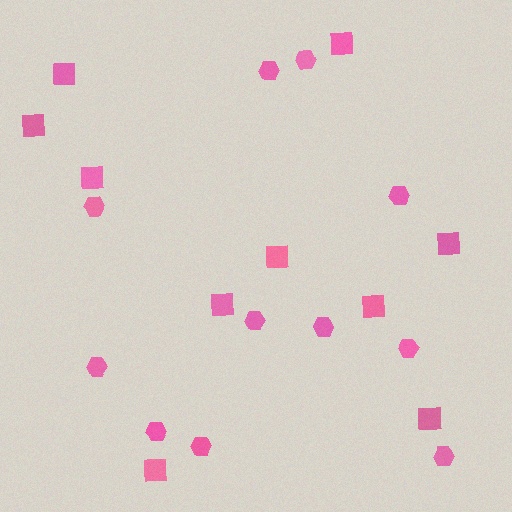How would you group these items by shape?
There are 2 groups: one group of hexagons (11) and one group of squares (10).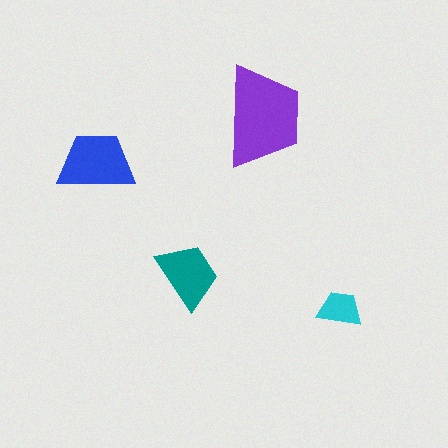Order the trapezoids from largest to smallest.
the purple one, the blue one, the teal one, the cyan one.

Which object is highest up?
The purple trapezoid is topmost.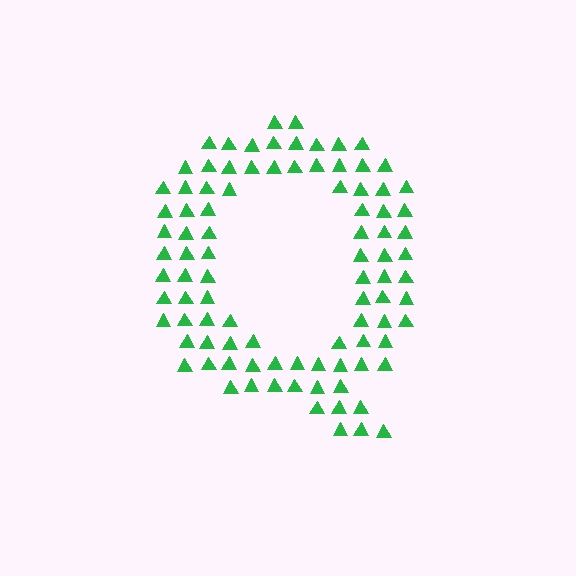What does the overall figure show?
The overall figure shows the letter Q.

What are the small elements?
The small elements are triangles.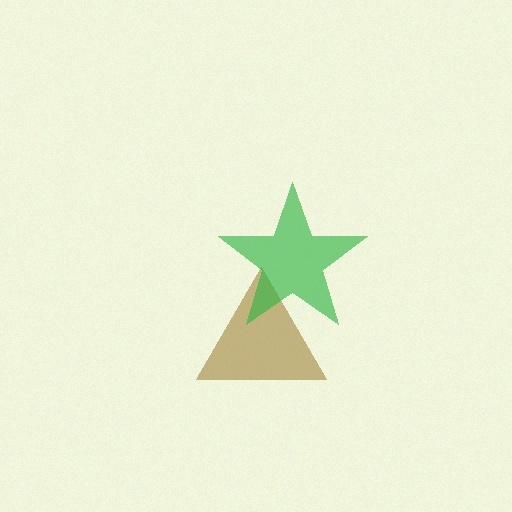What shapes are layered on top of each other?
The layered shapes are: a brown triangle, a green star.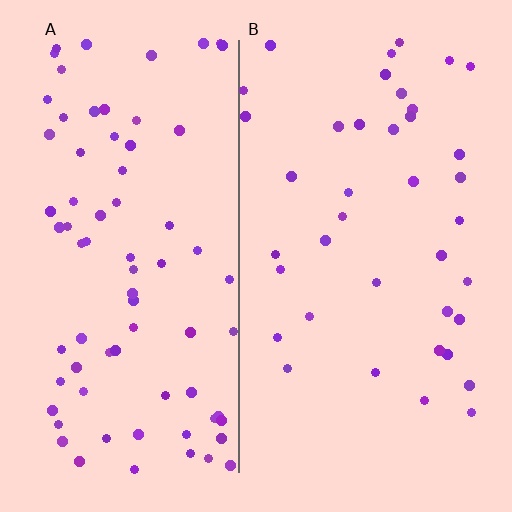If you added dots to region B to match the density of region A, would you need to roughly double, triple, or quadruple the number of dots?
Approximately double.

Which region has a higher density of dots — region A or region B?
A (the left).